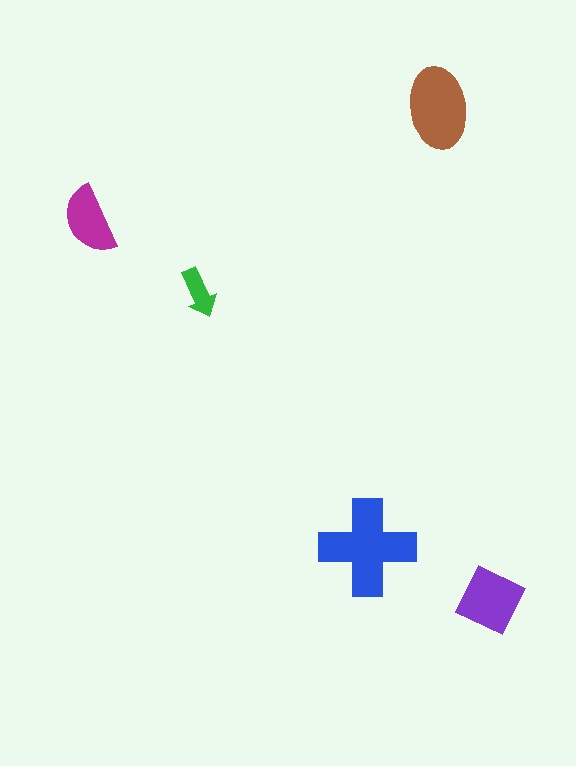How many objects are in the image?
There are 5 objects in the image.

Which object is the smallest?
The green arrow.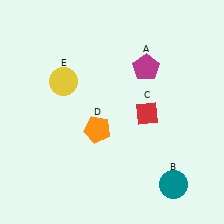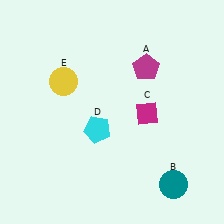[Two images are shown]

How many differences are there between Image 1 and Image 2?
There are 2 differences between the two images.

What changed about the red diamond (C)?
In Image 1, C is red. In Image 2, it changed to magenta.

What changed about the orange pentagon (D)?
In Image 1, D is orange. In Image 2, it changed to cyan.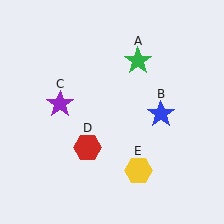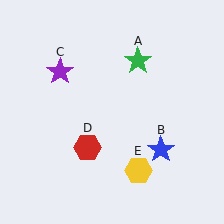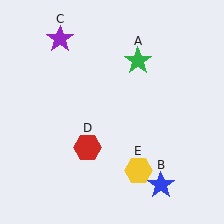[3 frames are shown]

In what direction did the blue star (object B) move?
The blue star (object B) moved down.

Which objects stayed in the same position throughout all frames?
Green star (object A) and red hexagon (object D) and yellow hexagon (object E) remained stationary.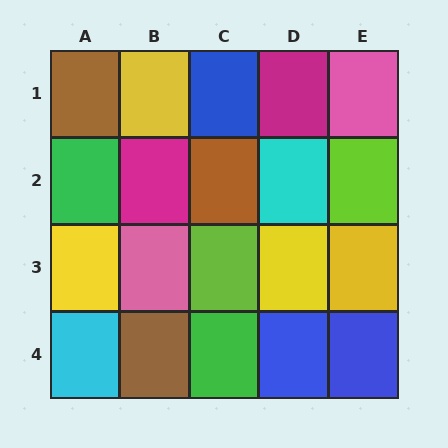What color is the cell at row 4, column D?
Blue.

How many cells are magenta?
2 cells are magenta.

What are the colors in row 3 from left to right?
Yellow, pink, lime, yellow, yellow.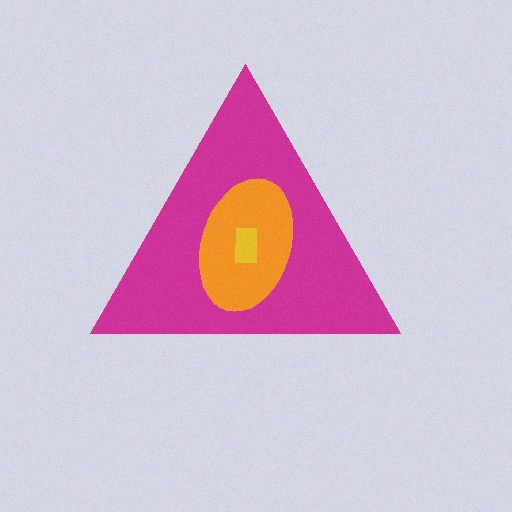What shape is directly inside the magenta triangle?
The orange ellipse.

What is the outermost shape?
The magenta triangle.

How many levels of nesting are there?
3.